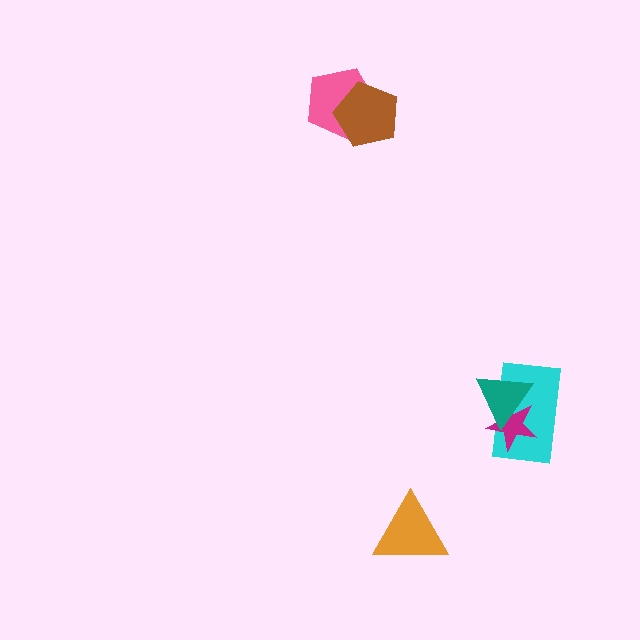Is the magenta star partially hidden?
Yes, it is partially covered by another shape.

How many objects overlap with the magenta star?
2 objects overlap with the magenta star.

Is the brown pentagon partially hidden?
No, no other shape covers it.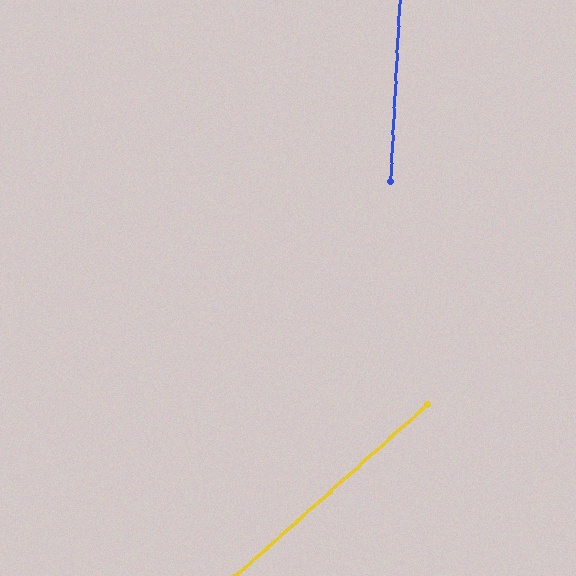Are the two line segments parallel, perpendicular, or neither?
Neither parallel nor perpendicular — they differ by about 45°.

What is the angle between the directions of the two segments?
Approximately 45 degrees.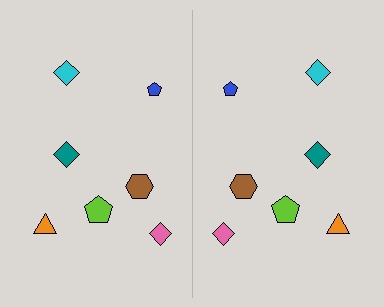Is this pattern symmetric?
Yes, this pattern has bilateral (reflection) symmetry.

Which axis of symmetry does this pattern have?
The pattern has a vertical axis of symmetry running through the center of the image.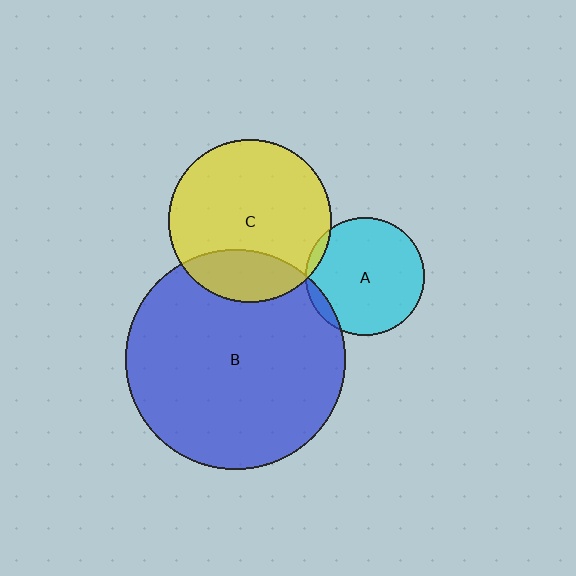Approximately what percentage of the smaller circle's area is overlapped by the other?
Approximately 5%.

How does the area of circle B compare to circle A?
Approximately 3.4 times.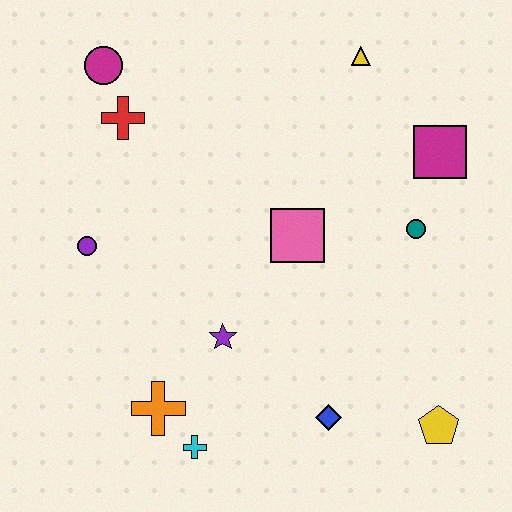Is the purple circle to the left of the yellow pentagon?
Yes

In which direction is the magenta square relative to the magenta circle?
The magenta square is to the right of the magenta circle.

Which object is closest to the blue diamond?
The yellow pentagon is closest to the blue diamond.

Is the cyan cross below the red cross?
Yes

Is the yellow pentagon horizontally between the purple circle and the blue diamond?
No